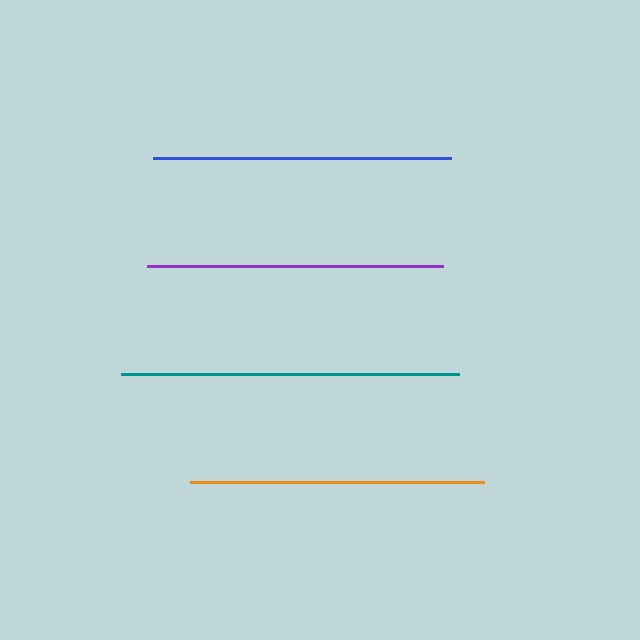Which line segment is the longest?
The teal line is the longest at approximately 338 pixels.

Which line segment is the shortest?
The orange line is the shortest at approximately 294 pixels.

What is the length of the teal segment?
The teal segment is approximately 338 pixels long.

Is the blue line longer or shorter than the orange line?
The blue line is longer than the orange line.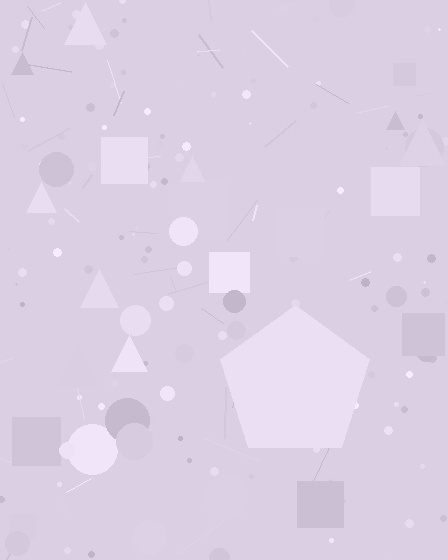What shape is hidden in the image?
A pentagon is hidden in the image.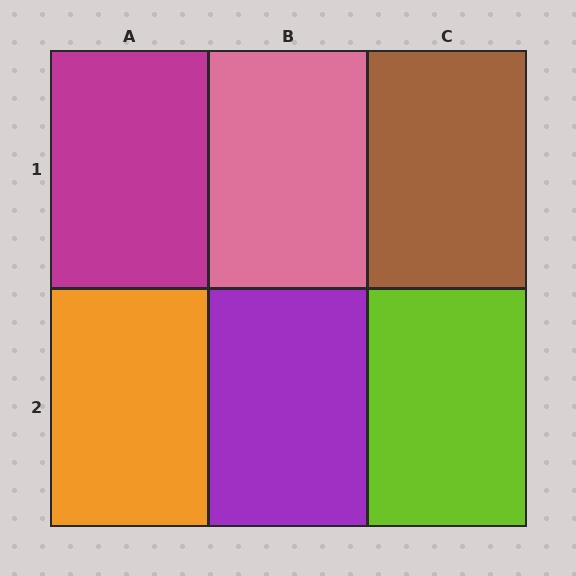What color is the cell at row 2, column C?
Lime.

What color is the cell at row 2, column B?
Purple.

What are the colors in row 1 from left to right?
Magenta, pink, brown.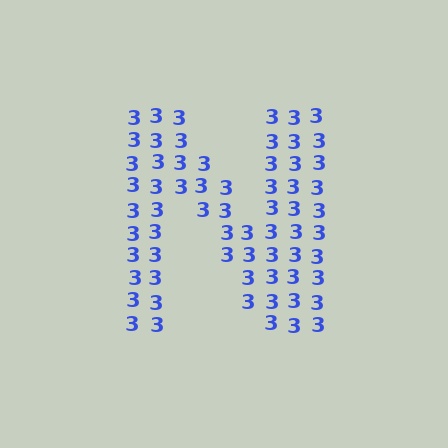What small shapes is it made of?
It is made of small digit 3's.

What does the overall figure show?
The overall figure shows the letter N.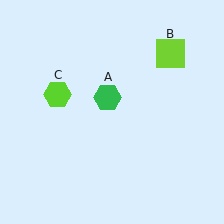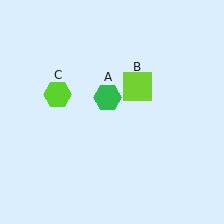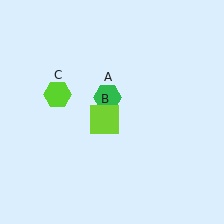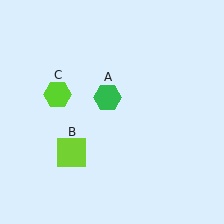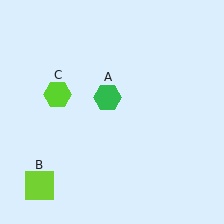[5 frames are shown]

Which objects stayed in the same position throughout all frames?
Green hexagon (object A) and lime hexagon (object C) remained stationary.